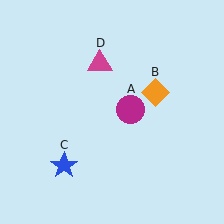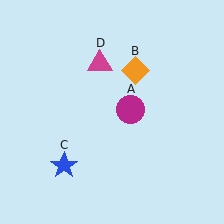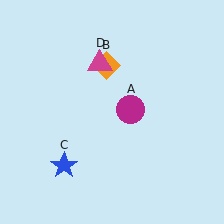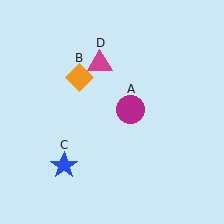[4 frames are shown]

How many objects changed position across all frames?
1 object changed position: orange diamond (object B).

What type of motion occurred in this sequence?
The orange diamond (object B) rotated counterclockwise around the center of the scene.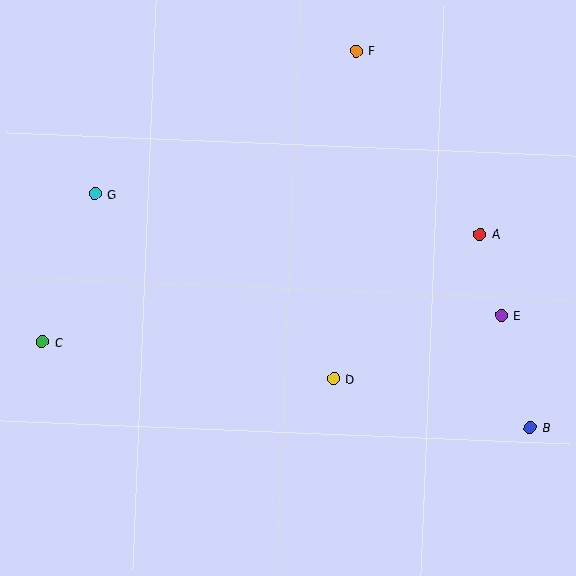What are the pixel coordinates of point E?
Point E is at (501, 316).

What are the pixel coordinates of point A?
Point A is at (480, 234).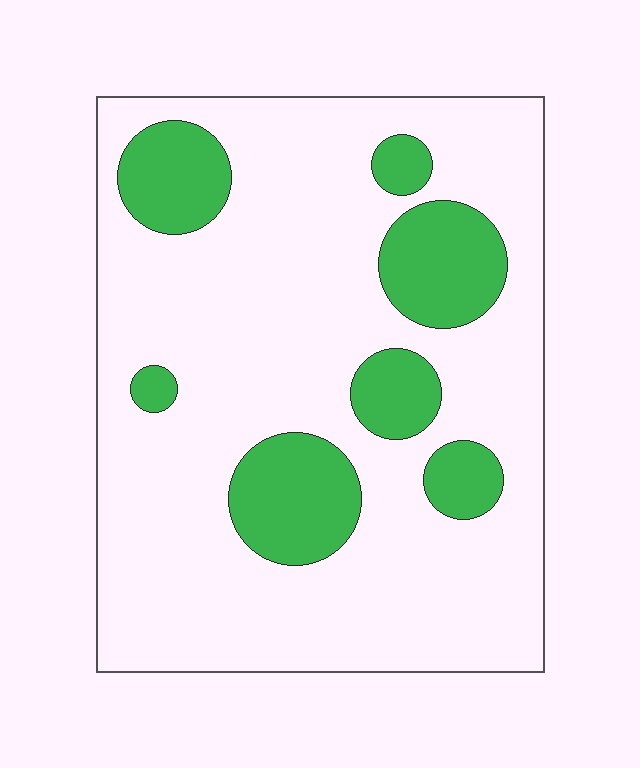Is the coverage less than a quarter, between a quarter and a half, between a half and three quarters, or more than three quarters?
Less than a quarter.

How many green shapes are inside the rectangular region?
7.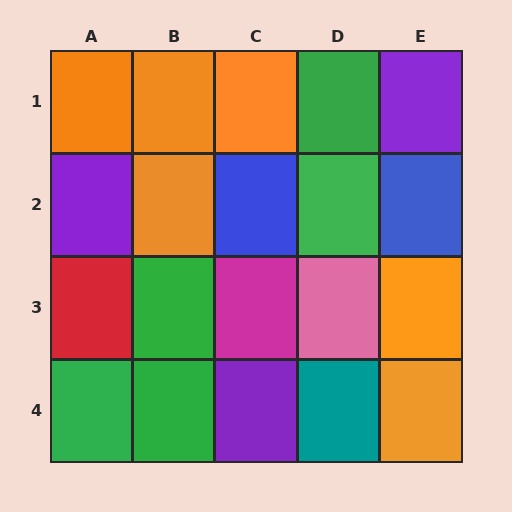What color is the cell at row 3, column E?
Orange.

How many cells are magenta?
1 cell is magenta.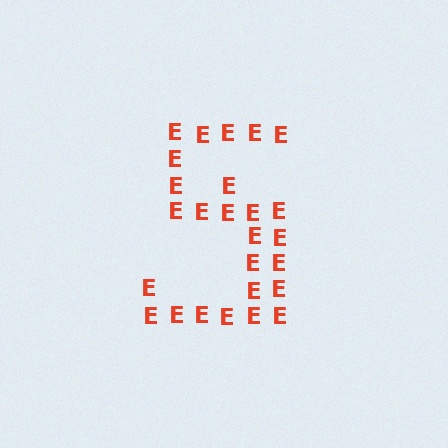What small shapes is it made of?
It is made of small letter E's.